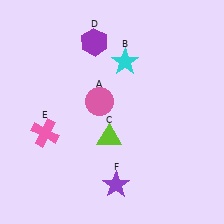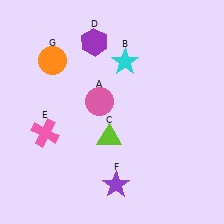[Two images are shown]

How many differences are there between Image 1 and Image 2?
There is 1 difference between the two images.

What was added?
An orange circle (G) was added in Image 2.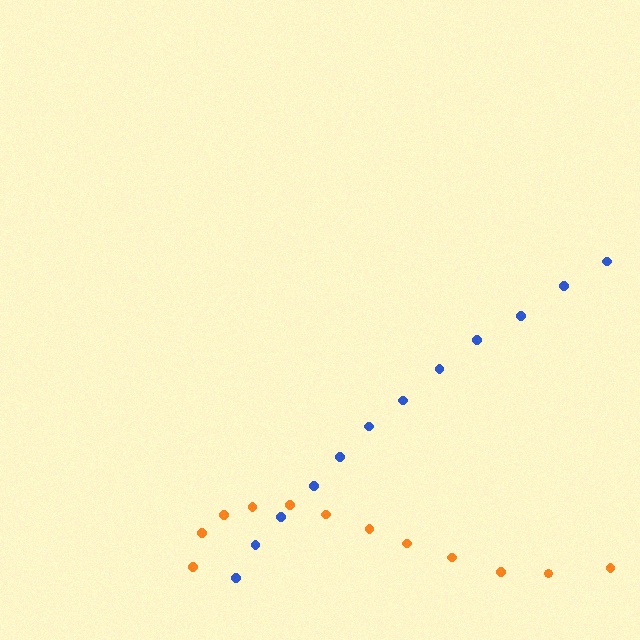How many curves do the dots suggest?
There are 2 distinct paths.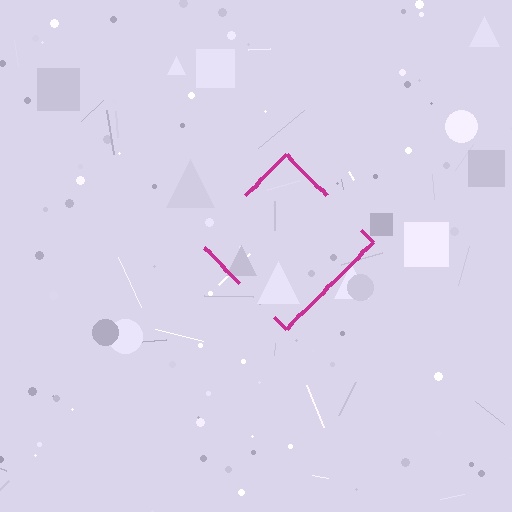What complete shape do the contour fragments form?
The contour fragments form a diamond.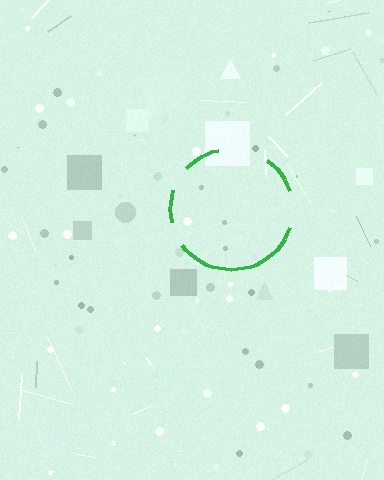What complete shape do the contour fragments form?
The contour fragments form a circle.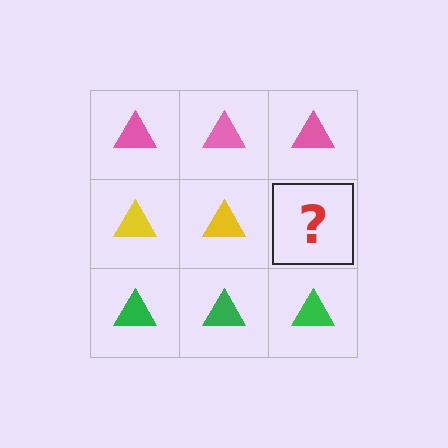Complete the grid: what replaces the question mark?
The question mark should be replaced with a yellow triangle.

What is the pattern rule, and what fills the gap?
The rule is that each row has a consistent color. The gap should be filled with a yellow triangle.